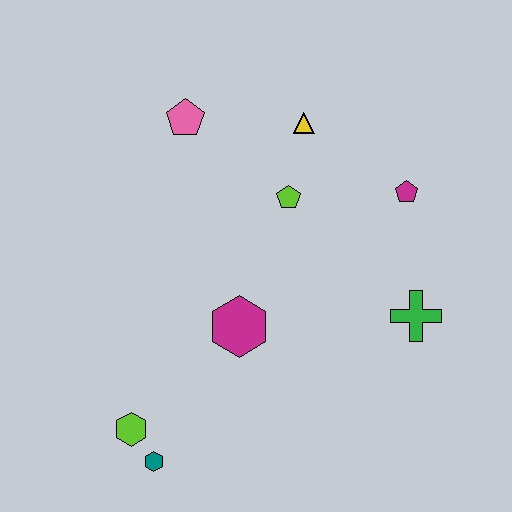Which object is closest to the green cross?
The magenta pentagon is closest to the green cross.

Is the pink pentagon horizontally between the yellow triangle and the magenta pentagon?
No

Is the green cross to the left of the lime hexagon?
No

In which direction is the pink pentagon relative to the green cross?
The pink pentagon is to the left of the green cross.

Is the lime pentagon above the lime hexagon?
Yes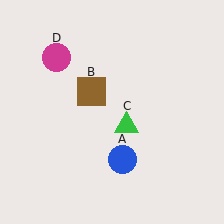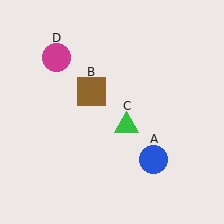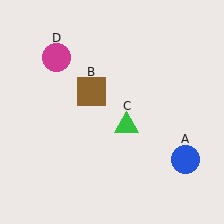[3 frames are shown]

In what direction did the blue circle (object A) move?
The blue circle (object A) moved right.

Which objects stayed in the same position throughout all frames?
Brown square (object B) and green triangle (object C) and magenta circle (object D) remained stationary.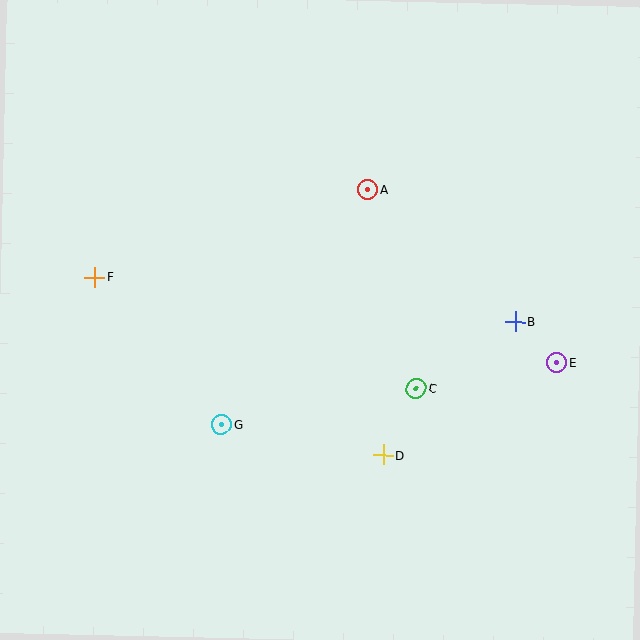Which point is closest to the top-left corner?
Point F is closest to the top-left corner.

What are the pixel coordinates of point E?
Point E is at (557, 363).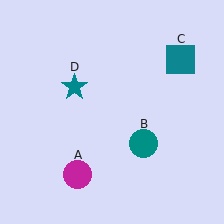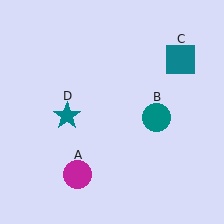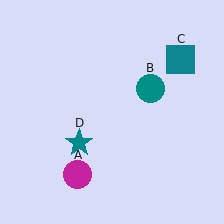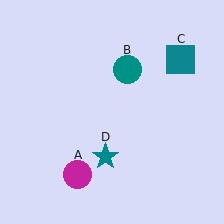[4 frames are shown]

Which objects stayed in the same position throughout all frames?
Magenta circle (object A) and teal square (object C) remained stationary.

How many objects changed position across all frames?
2 objects changed position: teal circle (object B), teal star (object D).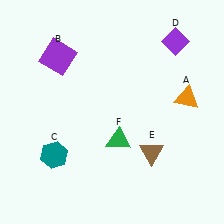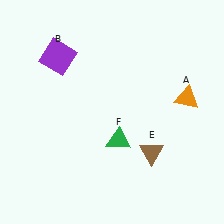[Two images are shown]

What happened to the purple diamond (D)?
The purple diamond (D) was removed in Image 2. It was in the top-right area of Image 1.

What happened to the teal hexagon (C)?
The teal hexagon (C) was removed in Image 2. It was in the bottom-left area of Image 1.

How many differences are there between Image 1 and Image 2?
There are 2 differences between the two images.